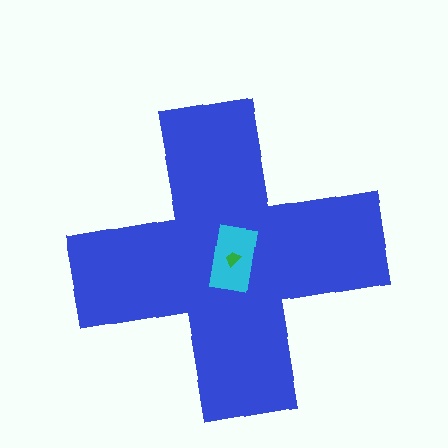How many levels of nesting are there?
3.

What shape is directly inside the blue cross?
The cyan rectangle.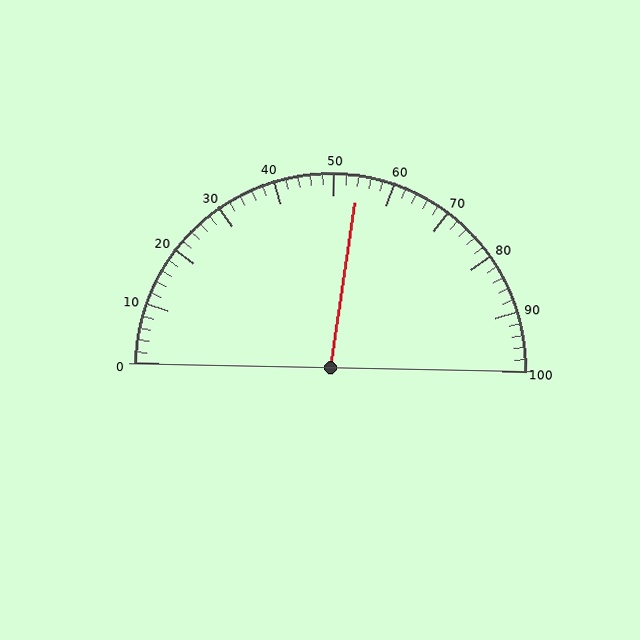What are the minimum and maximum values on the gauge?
The gauge ranges from 0 to 100.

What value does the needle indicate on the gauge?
The needle indicates approximately 54.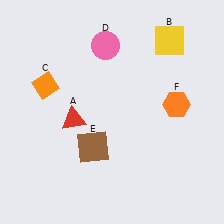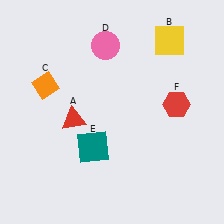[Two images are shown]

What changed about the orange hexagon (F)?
In Image 1, F is orange. In Image 2, it changed to red.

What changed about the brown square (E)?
In Image 1, E is brown. In Image 2, it changed to teal.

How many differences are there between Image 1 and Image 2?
There are 2 differences between the two images.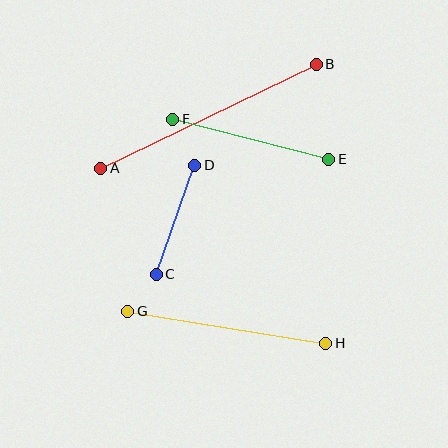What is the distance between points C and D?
The distance is approximately 116 pixels.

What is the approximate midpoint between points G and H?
The midpoint is at approximately (227, 327) pixels.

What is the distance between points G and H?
The distance is approximately 201 pixels.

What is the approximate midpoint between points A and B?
The midpoint is at approximately (209, 116) pixels.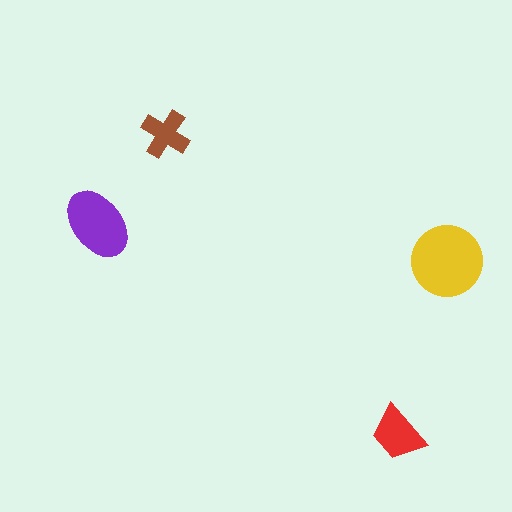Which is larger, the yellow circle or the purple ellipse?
The yellow circle.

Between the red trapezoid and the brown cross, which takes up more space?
The red trapezoid.